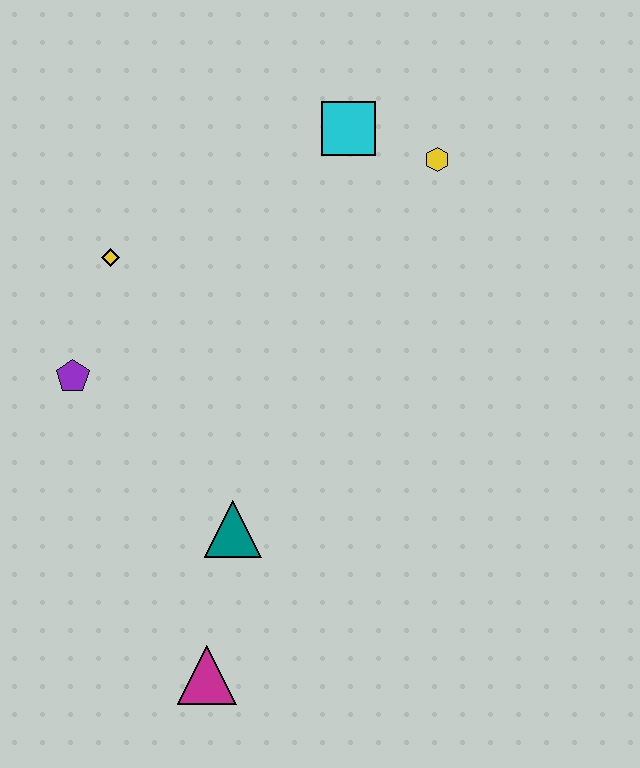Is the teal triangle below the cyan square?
Yes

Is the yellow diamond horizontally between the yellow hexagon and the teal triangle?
No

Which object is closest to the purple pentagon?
The yellow diamond is closest to the purple pentagon.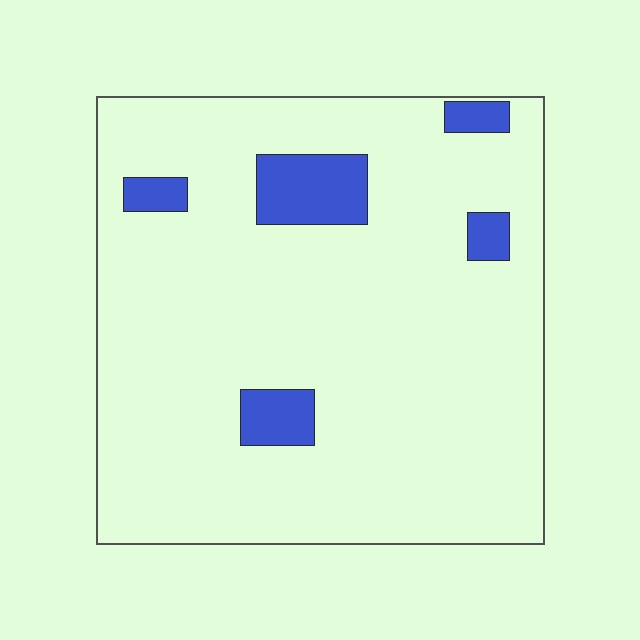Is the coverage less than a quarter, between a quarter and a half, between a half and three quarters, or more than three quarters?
Less than a quarter.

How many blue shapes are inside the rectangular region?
5.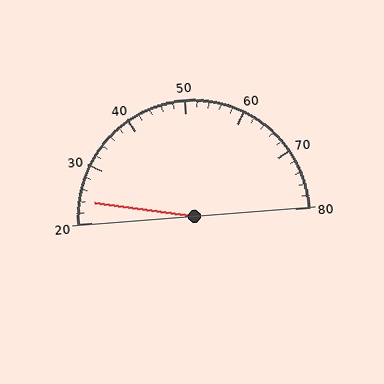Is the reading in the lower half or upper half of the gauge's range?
The reading is in the lower half of the range (20 to 80).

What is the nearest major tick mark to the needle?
The nearest major tick mark is 20.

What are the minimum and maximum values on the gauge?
The gauge ranges from 20 to 80.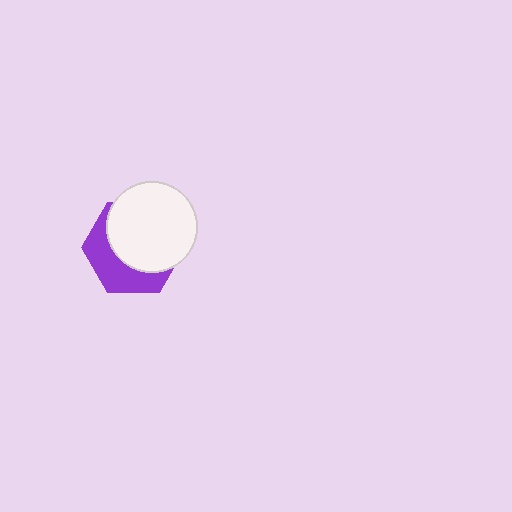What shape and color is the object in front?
The object in front is a white circle.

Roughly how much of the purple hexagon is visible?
A small part of it is visible (roughly 39%).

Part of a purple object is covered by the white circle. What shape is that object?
It is a hexagon.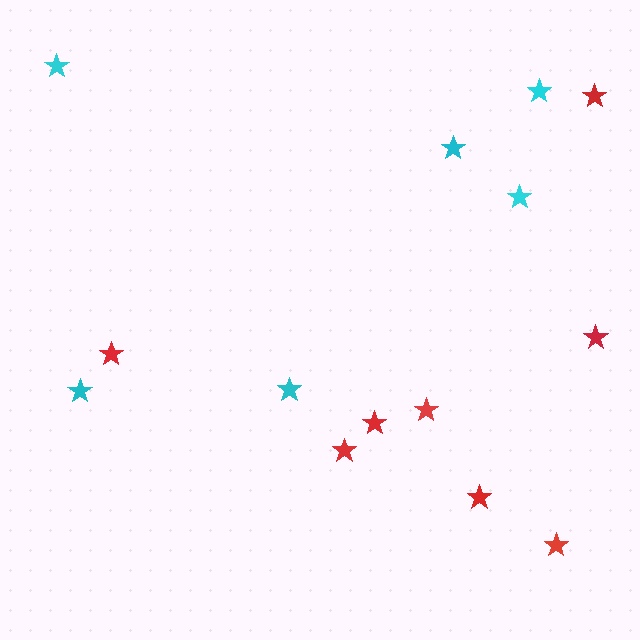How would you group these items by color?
There are 2 groups: one group of cyan stars (6) and one group of red stars (8).